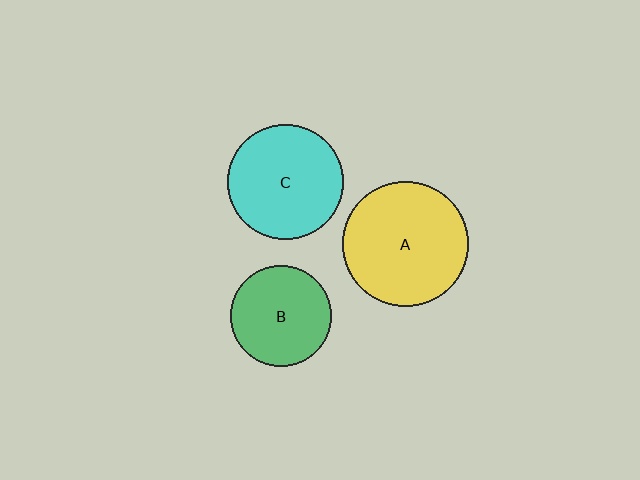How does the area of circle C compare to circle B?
Approximately 1.3 times.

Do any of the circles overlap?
No, none of the circles overlap.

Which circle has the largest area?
Circle A (yellow).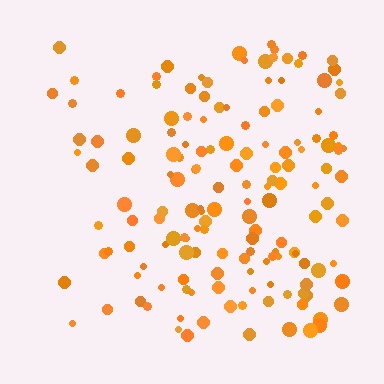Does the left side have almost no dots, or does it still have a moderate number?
Still a moderate number, just noticeably fewer than the right.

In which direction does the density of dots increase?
From left to right, with the right side densest.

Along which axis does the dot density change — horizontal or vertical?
Horizontal.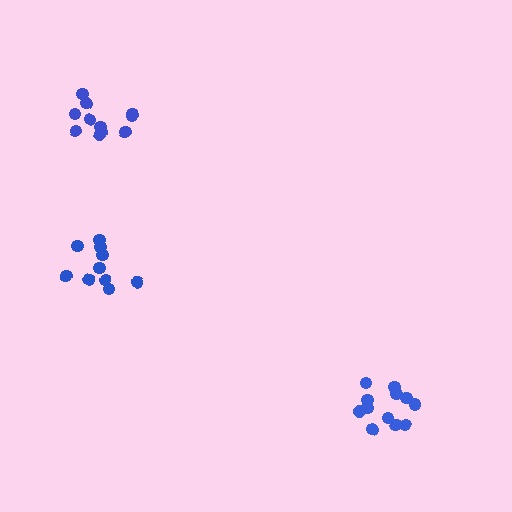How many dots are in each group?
Group 1: 10 dots, Group 2: 11 dots, Group 3: 12 dots (33 total).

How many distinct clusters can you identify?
There are 3 distinct clusters.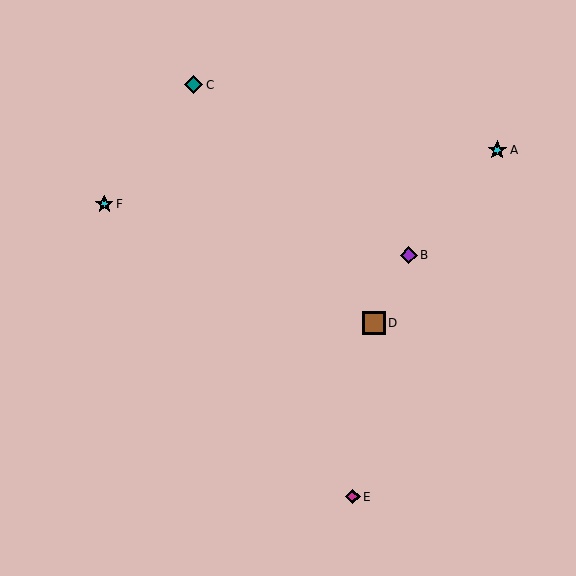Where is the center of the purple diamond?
The center of the purple diamond is at (409, 255).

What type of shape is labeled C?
Shape C is a teal diamond.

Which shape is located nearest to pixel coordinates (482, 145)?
The cyan star (labeled A) at (497, 150) is nearest to that location.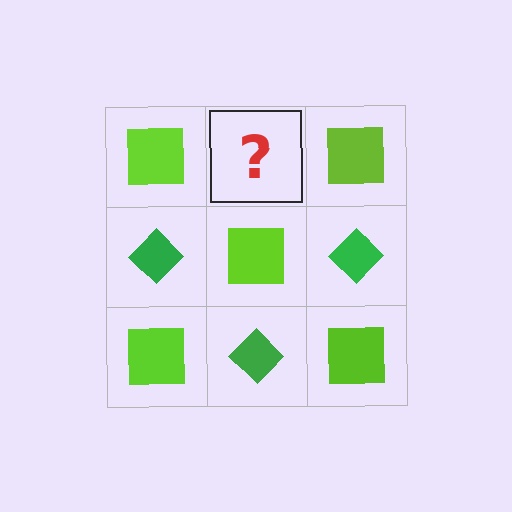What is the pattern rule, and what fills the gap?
The rule is that it alternates lime square and green diamond in a checkerboard pattern. The gap should be filled with a green diamond.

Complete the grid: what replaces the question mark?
The question mark should be replaced with a green diamond.